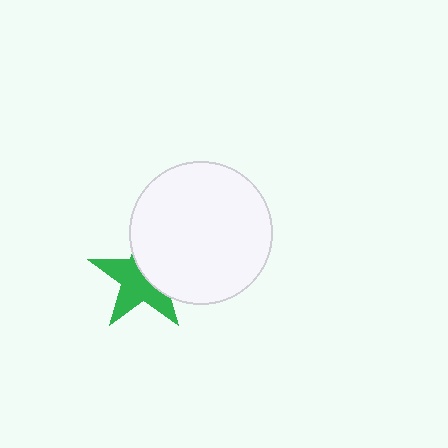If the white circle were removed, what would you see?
You would see the complete green star.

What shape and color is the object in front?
The object in front is a white circle.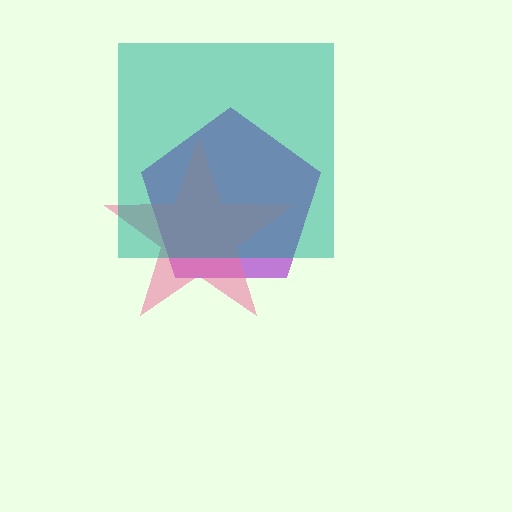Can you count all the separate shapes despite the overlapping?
Yes, there are 3 separate shapes.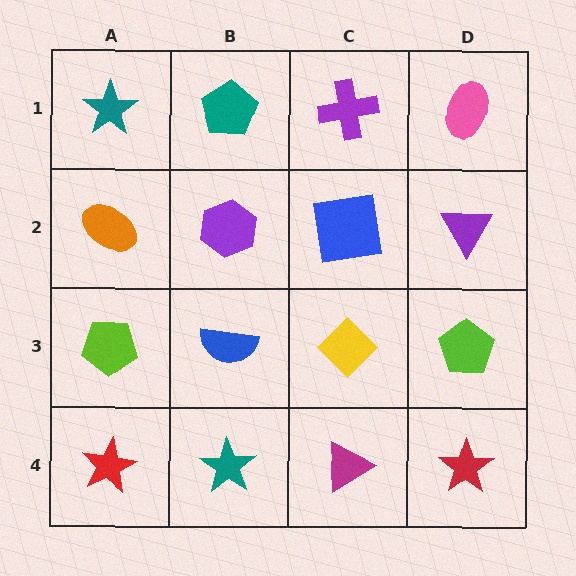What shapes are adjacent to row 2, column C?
A purple cross (row 1, column C), a yellow diamond (row 3, column C), a purple hexagon (row 2, column B), a purple triangle (row 2, column D).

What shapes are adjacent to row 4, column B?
A blue semicircle (row 3, column B), a red star (row 4, column A), a magenta triangle (row 4, column C).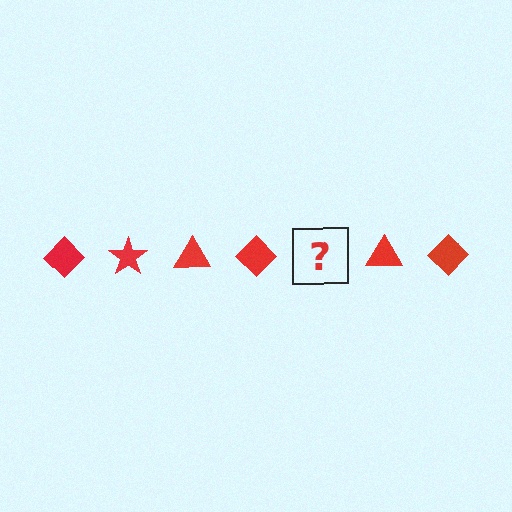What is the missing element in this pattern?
The missing element is a red star.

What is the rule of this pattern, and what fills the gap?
The rule is that the pattern cycles through diamond, star, triangle shapes in red. The gap should be filled with a red star.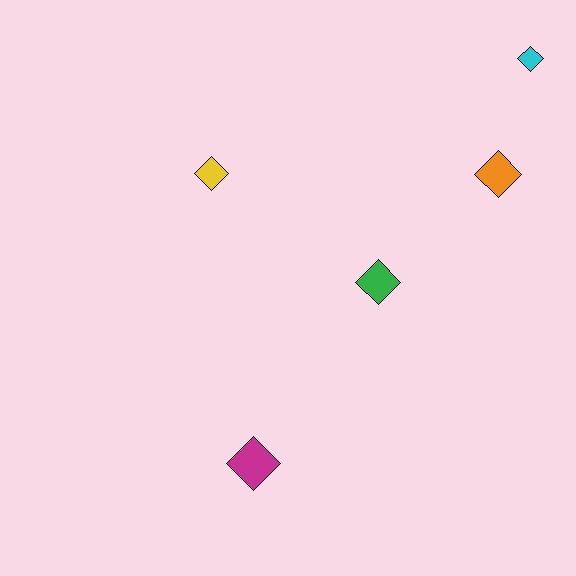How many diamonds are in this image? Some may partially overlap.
There are 5 diamonds.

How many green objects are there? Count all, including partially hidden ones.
There is 1 green object.